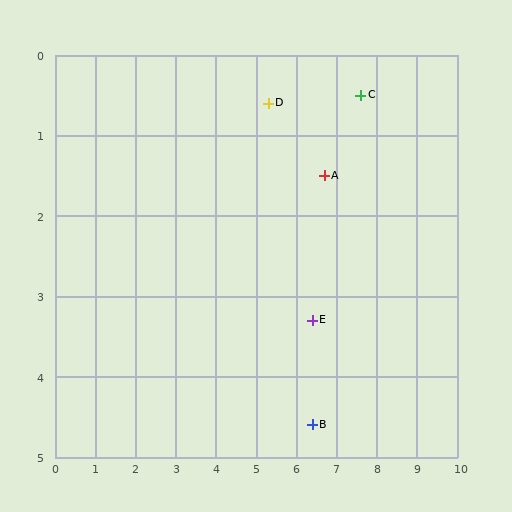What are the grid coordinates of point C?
Point C is at approximately (7.6, 0.5).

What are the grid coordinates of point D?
Point D is at approximately (5.3, 0.6).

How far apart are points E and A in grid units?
Points E and A are about 1.8 grid units apart.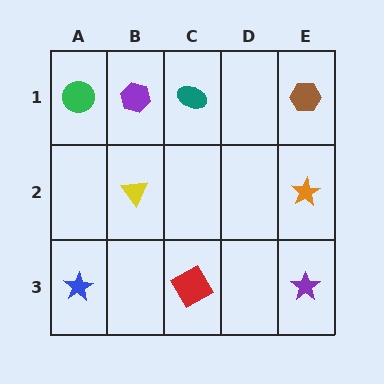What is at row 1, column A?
A green circle.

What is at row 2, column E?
An orange star.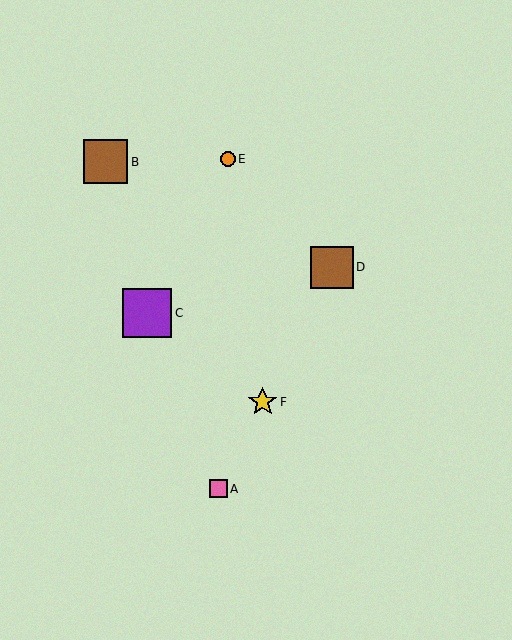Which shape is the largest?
The purple square (labeled C) is the largest.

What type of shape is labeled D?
Shape D is a brown square.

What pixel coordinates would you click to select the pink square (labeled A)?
Click at (218, 489) to select the pink square A.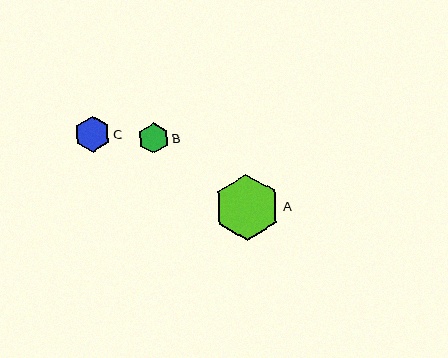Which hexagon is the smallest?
Hexagon B is the smallest with a size of approximately 30 pixels.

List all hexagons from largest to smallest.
From largest to smallest: A, C, B.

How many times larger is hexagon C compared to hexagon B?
Hexagon C is approximately 1.2 times the size of hexagon B.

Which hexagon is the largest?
Hexagon A is the largest with a size of approximately 66 pixels.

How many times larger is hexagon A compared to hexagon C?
Hexagon A is approximately 1.8 times the size of hexagon C.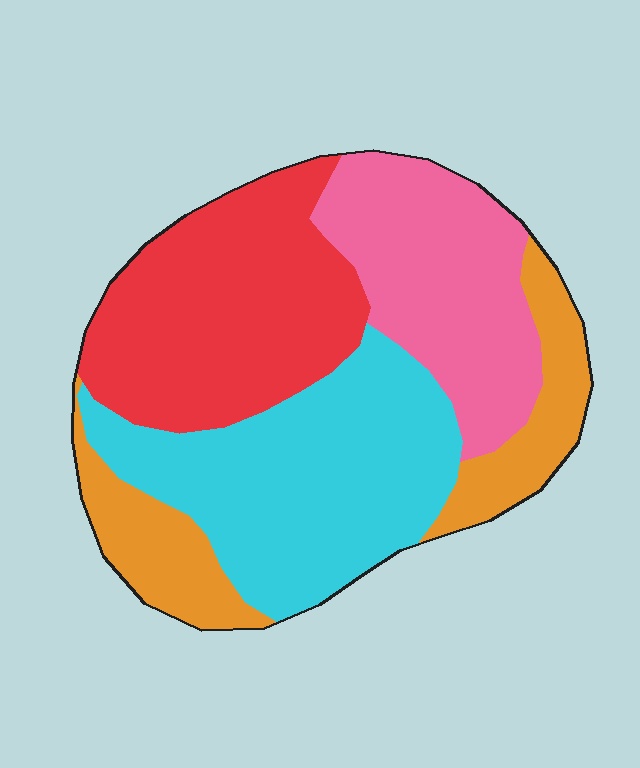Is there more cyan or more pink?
Cyan.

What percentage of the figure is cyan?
Cyan covers around 30% of the figure.